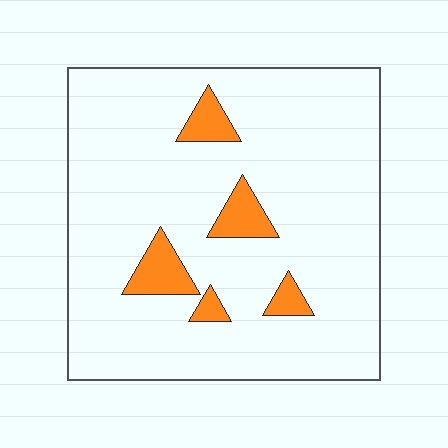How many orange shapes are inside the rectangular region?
5.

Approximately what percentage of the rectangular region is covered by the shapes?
Approximately 10%.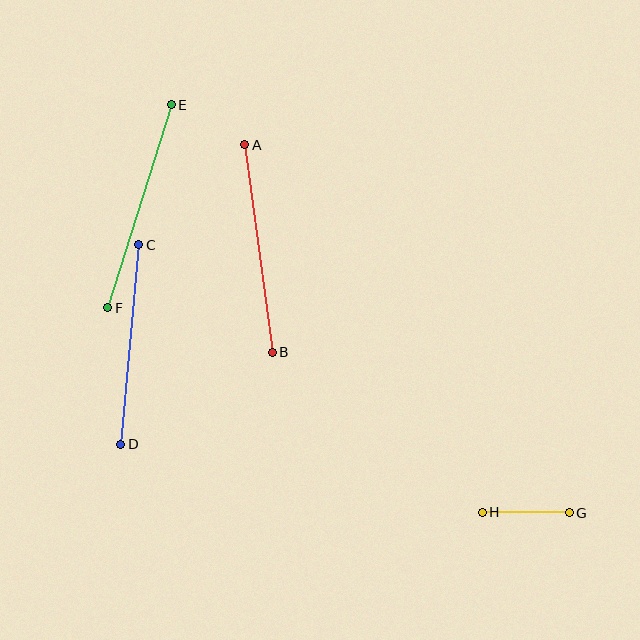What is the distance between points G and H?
The distance is approximately 87 pixels.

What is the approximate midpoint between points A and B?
The midpoint is at approximately (259, 249) pixels.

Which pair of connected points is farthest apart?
Points E and F are farthest apart.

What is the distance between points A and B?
The distance is approximately 209 pixels.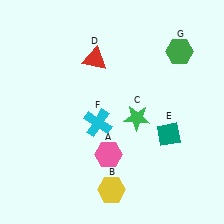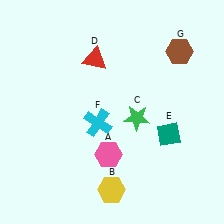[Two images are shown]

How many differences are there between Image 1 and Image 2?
There is 1 difference between the two images.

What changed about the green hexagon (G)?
In Image 1, G is green. In Image 2, it changed to brown.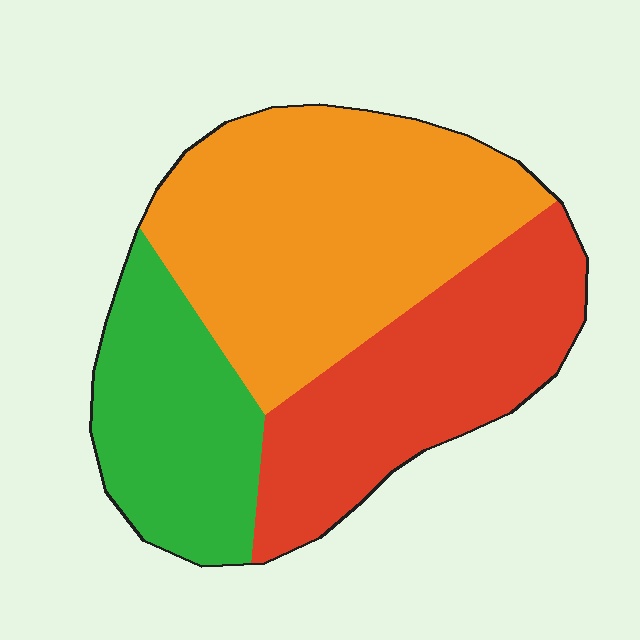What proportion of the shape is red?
Red covers around 30% of the shape.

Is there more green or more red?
Red.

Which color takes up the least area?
Green, at roughly 25%.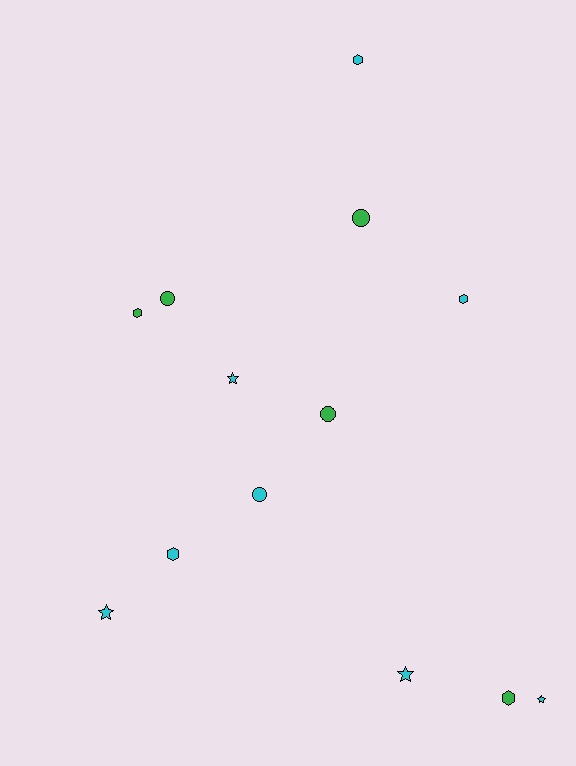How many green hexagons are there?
There are 2 green hexagons.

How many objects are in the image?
There are 13 objects.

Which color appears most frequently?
Cyan, with 8 objects.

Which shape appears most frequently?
Hexagon, with 5 objects.